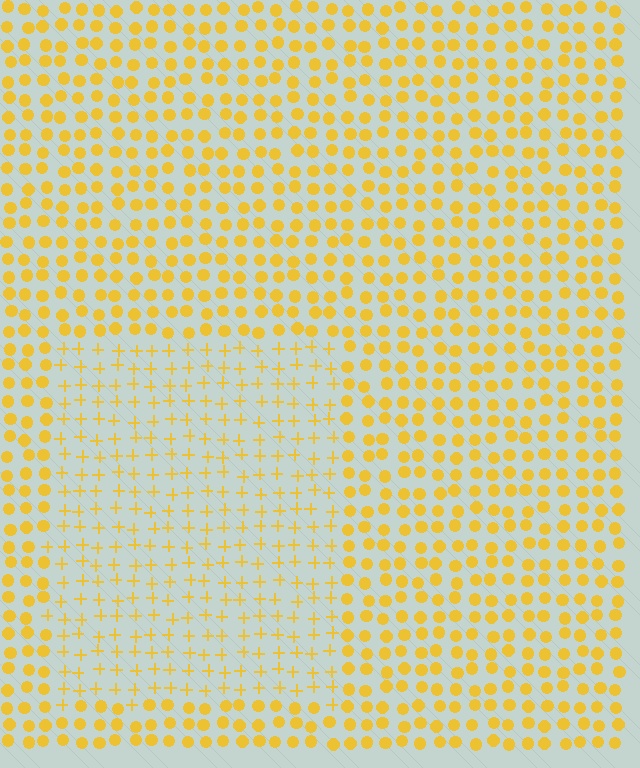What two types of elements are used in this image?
The image uses plus signs inside the rectangle region and circles outside it.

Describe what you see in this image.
The image is filled with small yellow elements arranged in a uniform grid. A rectangle-shaped region contains plus signs, while the surrounding area contains circles. The boundary is defined purely by the change in element shape.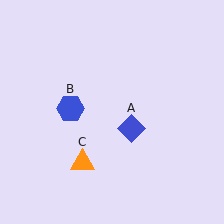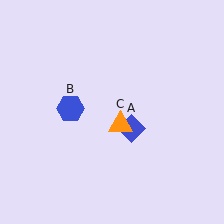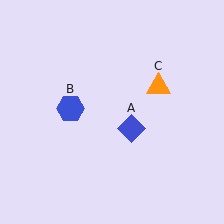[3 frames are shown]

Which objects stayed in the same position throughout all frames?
Blue diamond (object A) and blue hexagon (object B) remained stationary.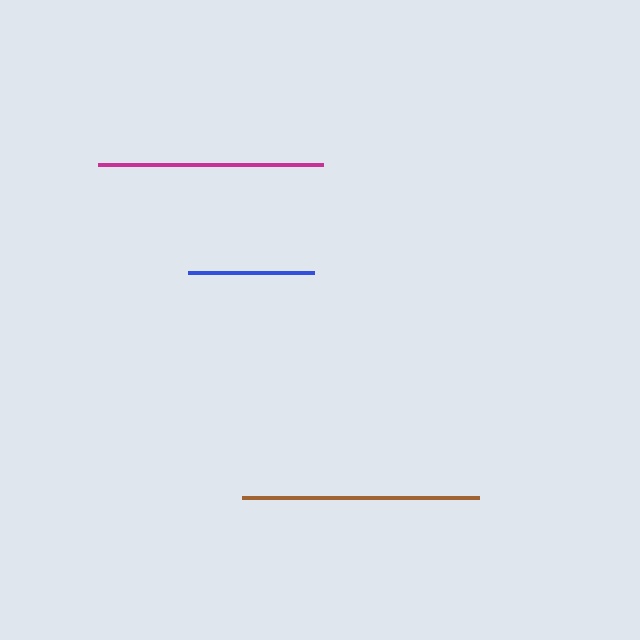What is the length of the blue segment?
The blue segment is approximately 126 pixels long.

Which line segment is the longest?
The brown line is the longest at approximately 238 pixels.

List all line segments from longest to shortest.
From longest to shortest: brown, magenta, blue.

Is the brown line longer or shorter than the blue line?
The brown line is longer than the blue line.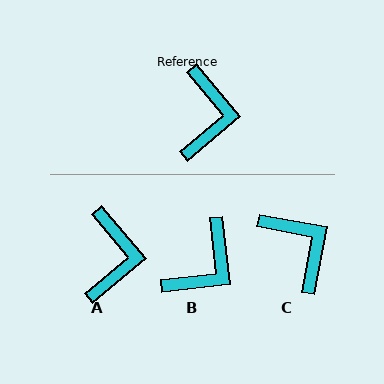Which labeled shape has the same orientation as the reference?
A.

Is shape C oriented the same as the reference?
No, it is off by about 40 degrees.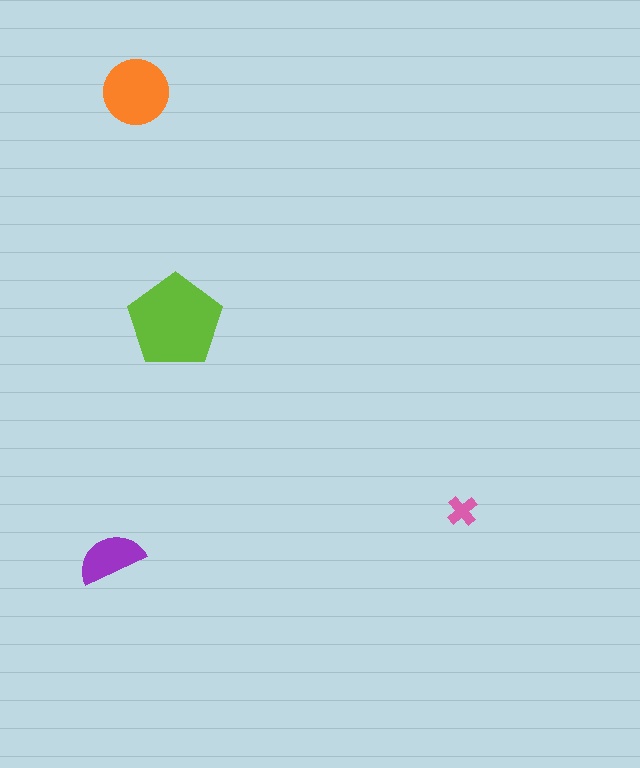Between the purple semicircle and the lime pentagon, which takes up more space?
The lime pentagon.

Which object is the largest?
The lime pentagon.